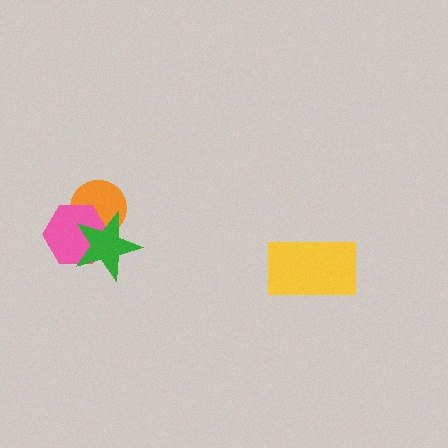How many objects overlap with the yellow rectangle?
0 objects overlap with the yellow rectangle.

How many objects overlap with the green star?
2 objects overlap with the green star.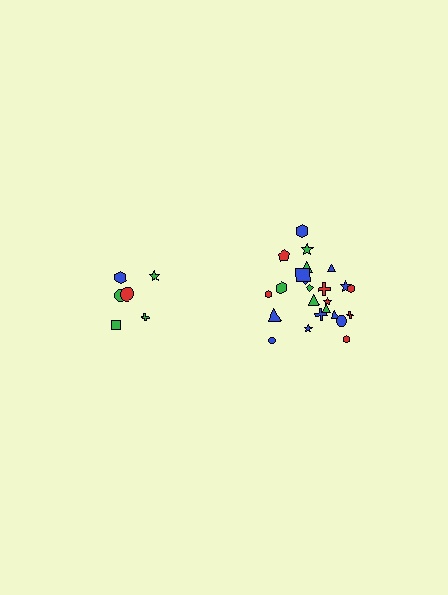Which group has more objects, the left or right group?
The right group.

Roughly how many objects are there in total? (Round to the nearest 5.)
Roughly 30 objects in total.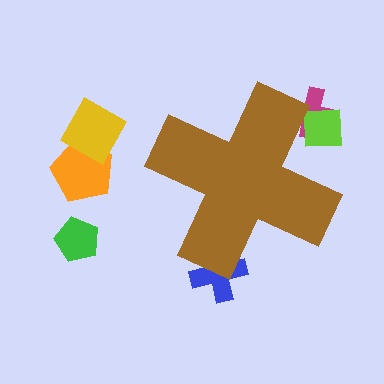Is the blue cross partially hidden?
Yes, the blue cross is partially hidden behind the brown cross.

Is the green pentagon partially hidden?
No, the green pentagon is fully visible.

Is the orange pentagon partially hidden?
No, the orange pentagon is fully visible.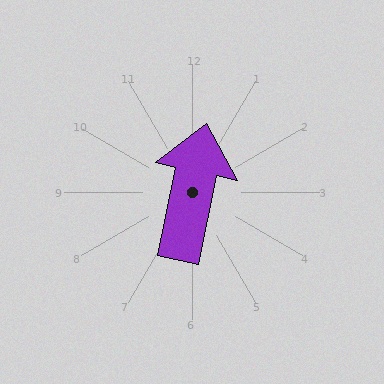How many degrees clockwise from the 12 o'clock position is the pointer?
Approximately 12 degrees.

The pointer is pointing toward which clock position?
Roughly 12 o'clock.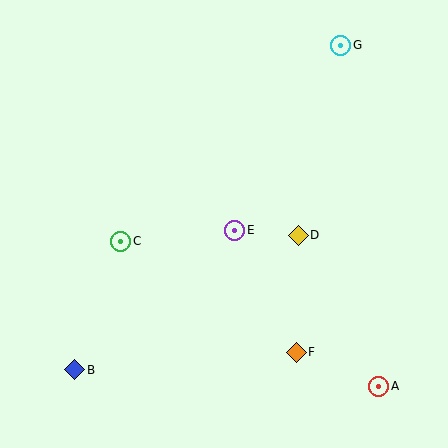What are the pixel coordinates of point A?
Point A is at (379, 386).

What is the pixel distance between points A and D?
The distance between A and D is 171 pixels.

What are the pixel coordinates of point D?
Point D is at (298, 235).